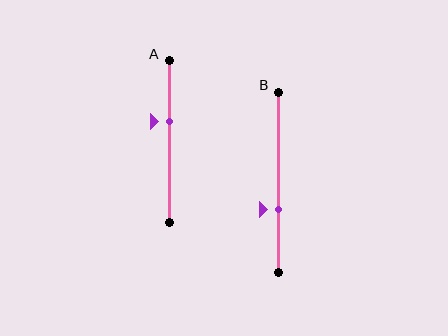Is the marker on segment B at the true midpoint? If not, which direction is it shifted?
No, the marker on segment B is shifted downward by about 15% of the segment length.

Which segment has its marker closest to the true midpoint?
Segment A has its marker closest to the true midpoint.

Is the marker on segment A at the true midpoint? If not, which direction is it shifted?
No, the marker on segment A is shifted upward by about 13% of the segment length.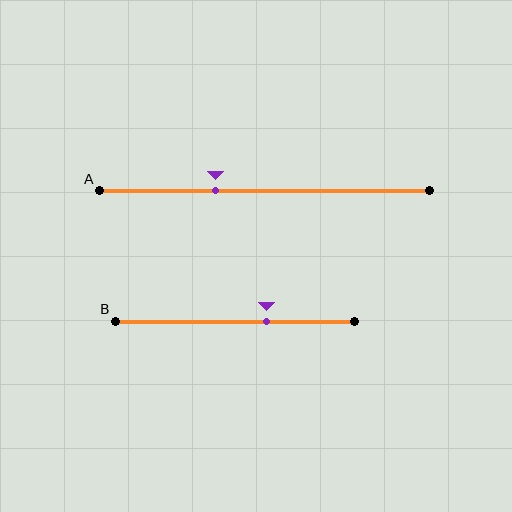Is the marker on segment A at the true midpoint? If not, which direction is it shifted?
No, the marker on segment A is shifted to the left by about 15% of the segment length.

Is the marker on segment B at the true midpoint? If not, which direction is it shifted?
No, the marker on segment B is shifted to the right by about 13% of the segment length.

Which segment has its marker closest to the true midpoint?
Segment B has its marker closest to the true midpoint.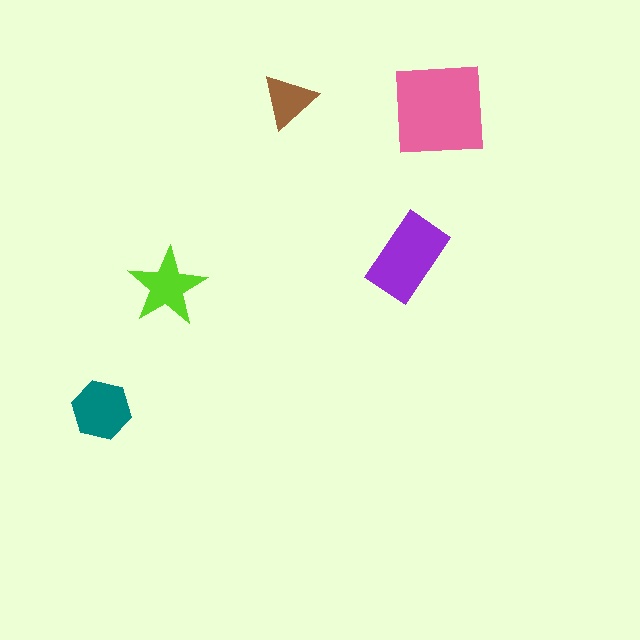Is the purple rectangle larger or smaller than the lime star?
Larger.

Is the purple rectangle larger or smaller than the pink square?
Smaller.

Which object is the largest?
The pink square.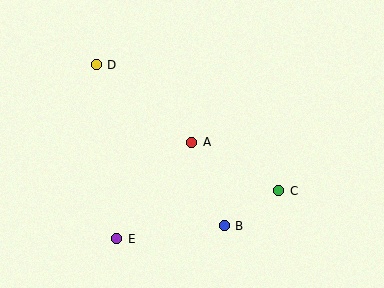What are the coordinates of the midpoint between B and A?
The midpoint between B and A is at (208, 184).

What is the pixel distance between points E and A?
The distance between E and A is 122 pixels.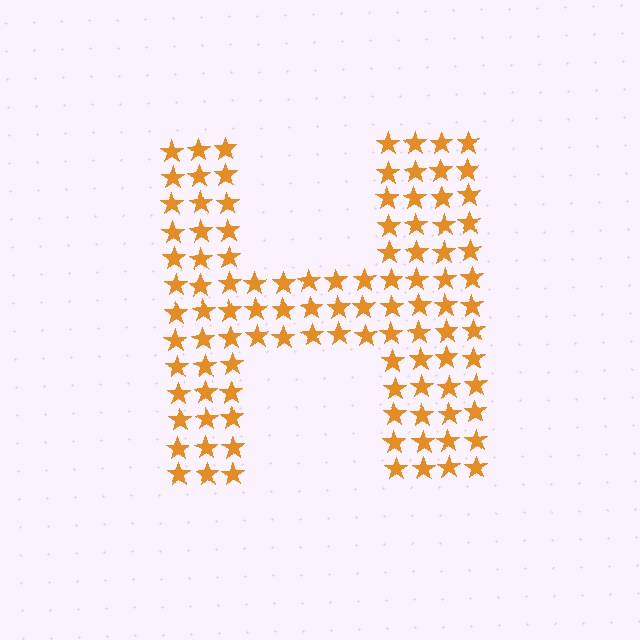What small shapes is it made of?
It is made of small stars.